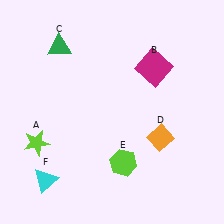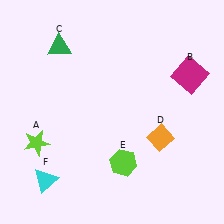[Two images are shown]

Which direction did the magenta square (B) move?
The magenta square (B) moved right.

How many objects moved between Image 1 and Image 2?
1 object moved between the two images.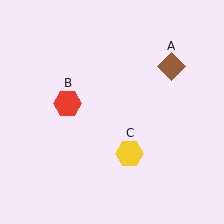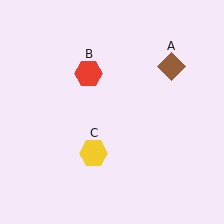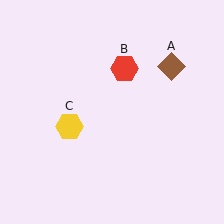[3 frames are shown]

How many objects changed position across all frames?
2 objects changed position: red hexagon (object B), yellow hexagon (object C).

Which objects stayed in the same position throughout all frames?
Brown diamond (object A) remained stationary.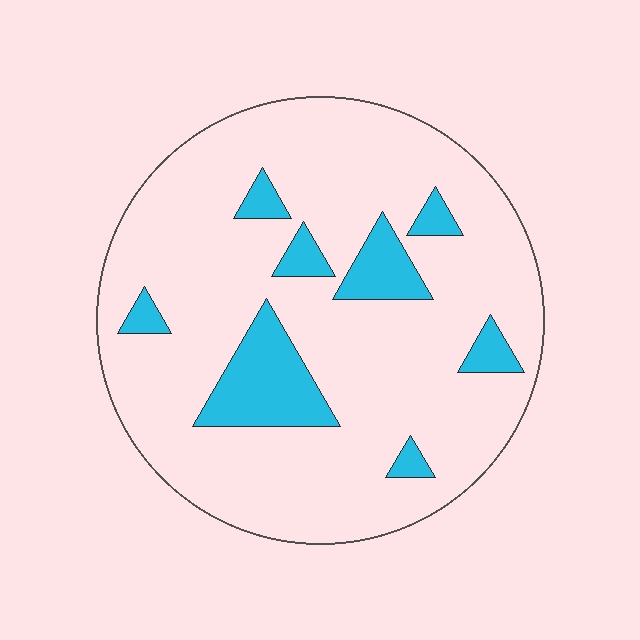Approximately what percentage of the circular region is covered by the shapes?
Approximately 15%.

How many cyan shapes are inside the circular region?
8.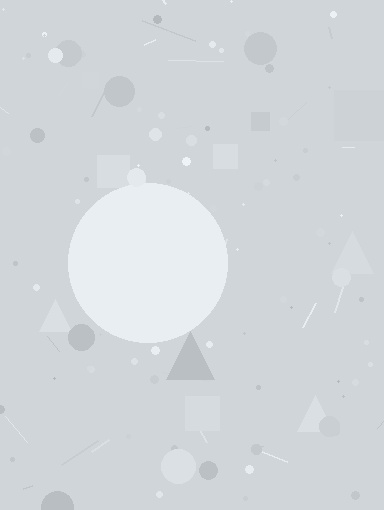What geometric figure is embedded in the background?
A circle is embedded in the background.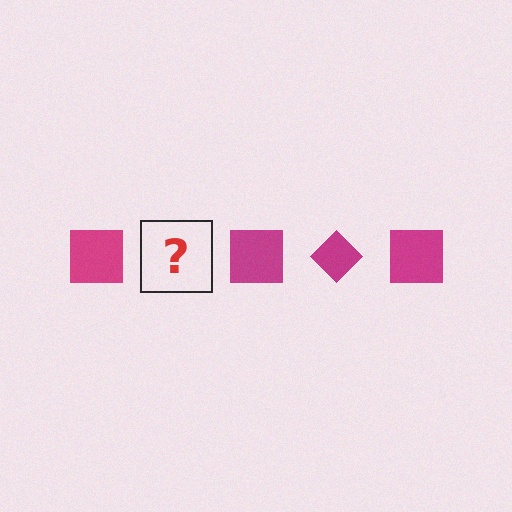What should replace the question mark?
The question mark should be replaced with a magenta diamond.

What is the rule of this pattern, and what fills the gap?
The rule is that the pattern cycles through square, diamond shapes in magenta. The gap should be filled with a magenta diamond.